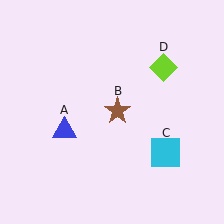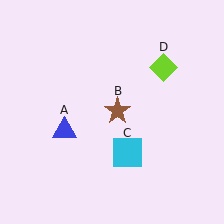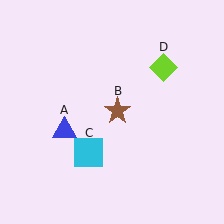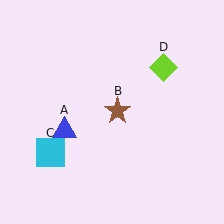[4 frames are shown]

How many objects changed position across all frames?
1 object changed position: cyan square (object C).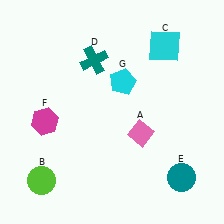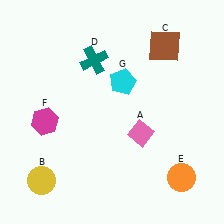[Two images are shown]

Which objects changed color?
B changed from lime to yellow. C changed from cyan to brown. E changed from teal to orange.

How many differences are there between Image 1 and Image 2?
There are 3 differences between the two images.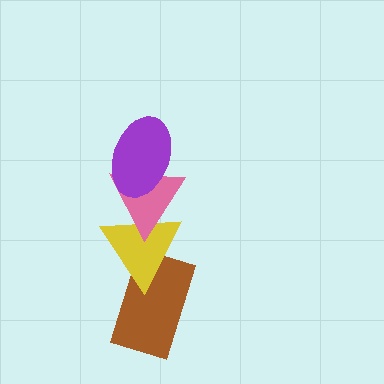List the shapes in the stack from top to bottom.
From top to bottom: the purple ellipse, the pink triangle, the yellow triangle, the brown rectangle.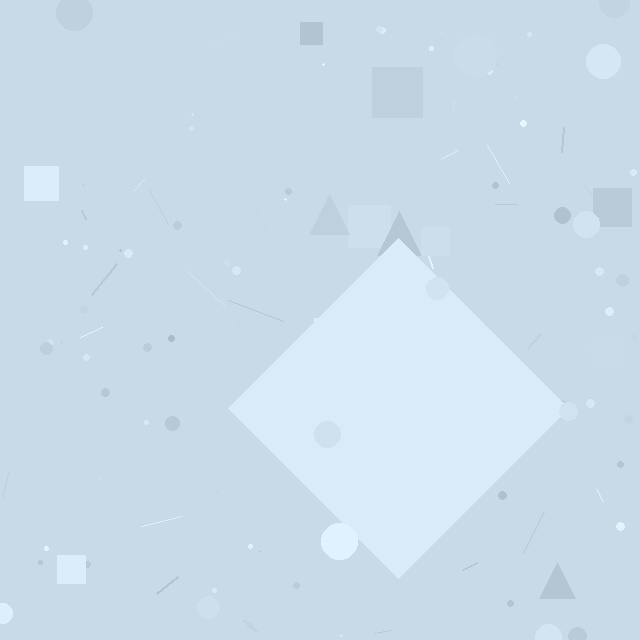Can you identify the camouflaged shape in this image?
The camouflaged shape is a diamond.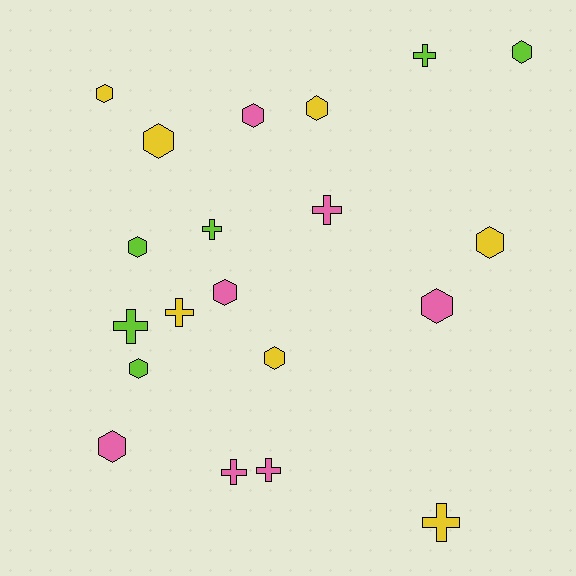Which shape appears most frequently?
Hexagon, with 12 objects.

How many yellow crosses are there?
There are 2 yellow crosses.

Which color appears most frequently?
Pink, with 7 objects.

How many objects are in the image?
There are 20 objects.